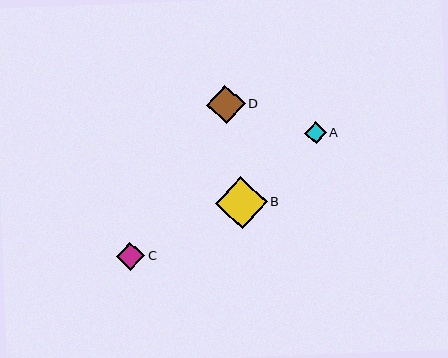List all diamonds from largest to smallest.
From largest to smallest: B, D, C, A.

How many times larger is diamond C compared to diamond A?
Diamond C is approximately 1.3 times the size of diamond A.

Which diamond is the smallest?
Diamond A is the smallest with a size of approximately 22 pixels.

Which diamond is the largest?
Diamond B is the largest with a size of approximately 52 pixels.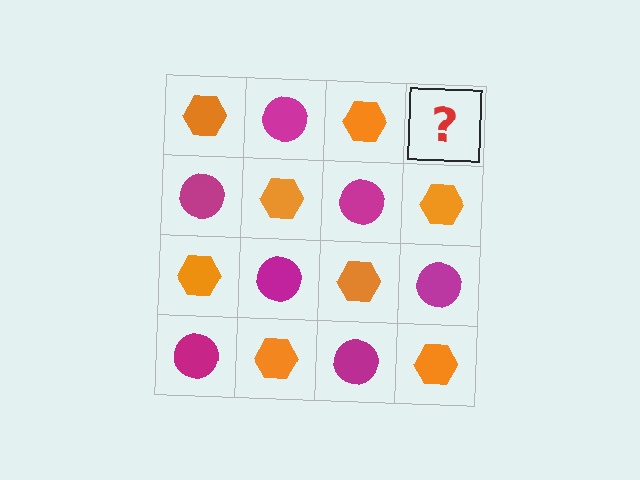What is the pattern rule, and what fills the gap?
The rule is that it alternates orange hexagon and magenta circle in a checkerboard pattern. The gap should be filled with a magenta circle.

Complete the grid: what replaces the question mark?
The question mark should be replaced with a magenta circle.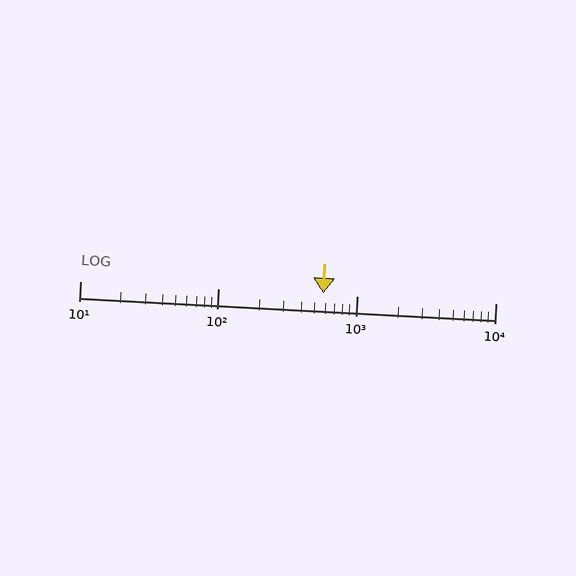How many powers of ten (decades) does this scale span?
The scale spans 3 decades, from 10 to 10000.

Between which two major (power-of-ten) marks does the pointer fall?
The pointer is between 100 and 1000.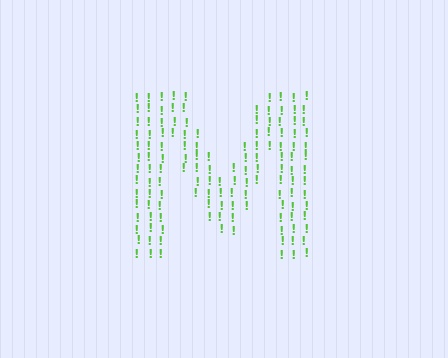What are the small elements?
The small elements are exclamation marks.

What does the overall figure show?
The overall figure shows the letter M.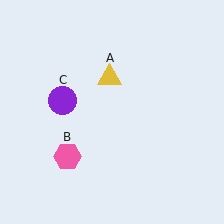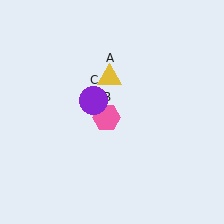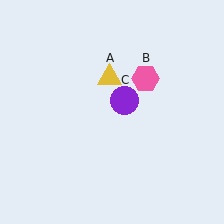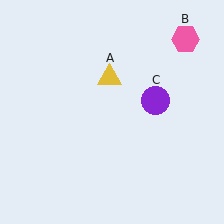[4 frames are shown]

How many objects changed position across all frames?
2 objects changed position: pink hexagon (object B), purple circle (object C).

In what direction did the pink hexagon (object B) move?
The pink hexagon (object B) moved up and to the right.